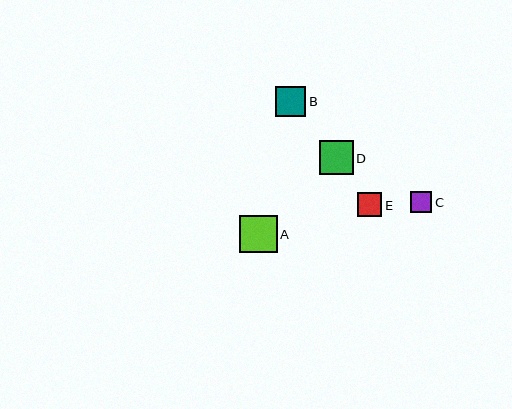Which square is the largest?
Square A is the largest with a size of approximately 38 pixels.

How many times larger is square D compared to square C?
Square D is approximately 1.6 times the size of square C.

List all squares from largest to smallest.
From largest to smallest: A, D, B, E, C.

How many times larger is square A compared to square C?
Square A is approximately 1.7 times the size of square C.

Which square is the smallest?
Square C is the smallest with a size of approximately 22 pixels.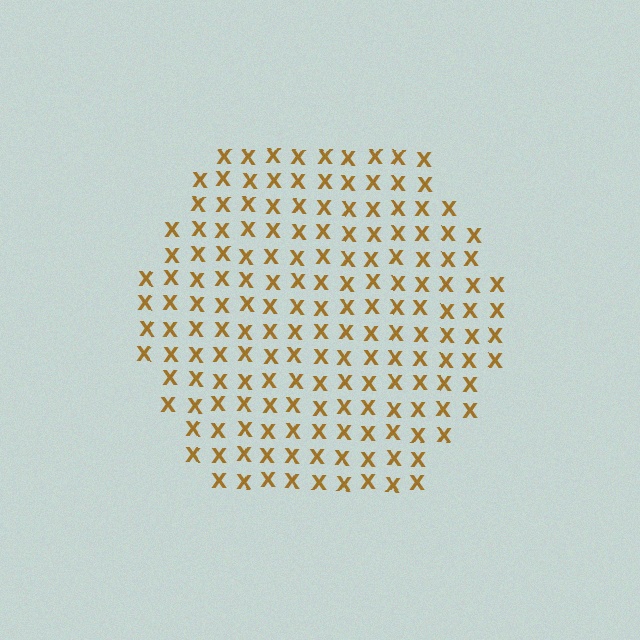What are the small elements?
The small elements are letter X's.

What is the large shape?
The large shape is a hexagon.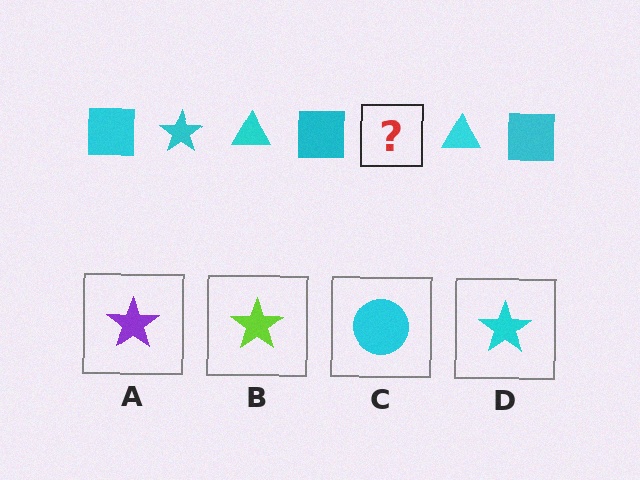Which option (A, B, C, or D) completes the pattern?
D.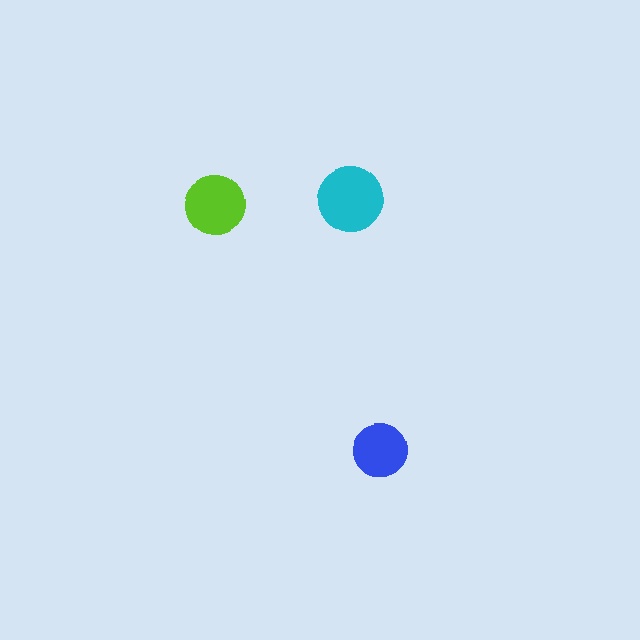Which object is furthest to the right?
The blue circle is rightmost.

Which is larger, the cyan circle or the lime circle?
The cyan one.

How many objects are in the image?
There are 3 objects in the image.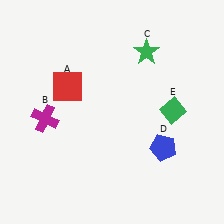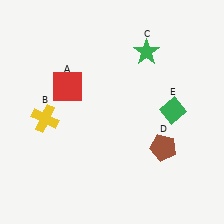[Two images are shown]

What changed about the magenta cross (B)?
In Image 1, B is magenta. In Image 2, it changed to yellow.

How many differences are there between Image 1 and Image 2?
There are 2 differences between the two images.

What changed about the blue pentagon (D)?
In Image 1, D is blue. In Image 2, it changed to brown.